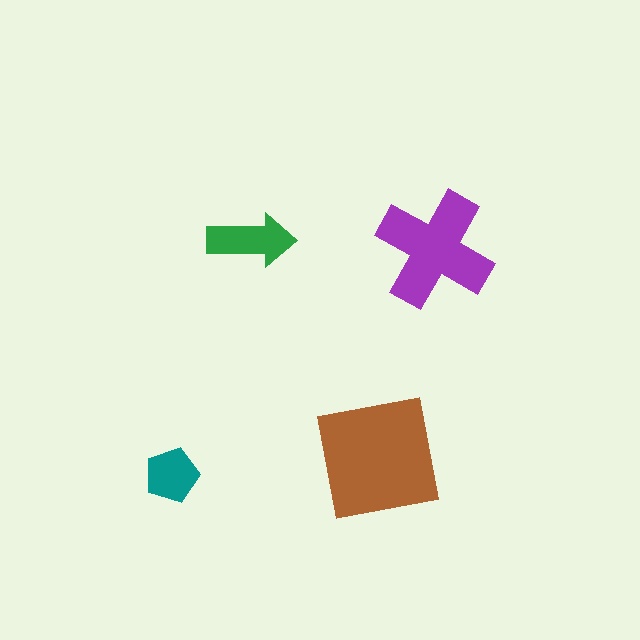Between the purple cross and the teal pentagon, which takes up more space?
The purple cross.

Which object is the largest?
The brown square.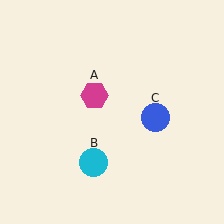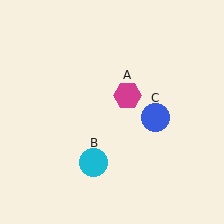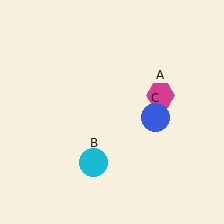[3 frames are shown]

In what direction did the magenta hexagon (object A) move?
The magenta hexagon (object A) moved right.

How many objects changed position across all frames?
1 object changed position: magenta hexagon (object A).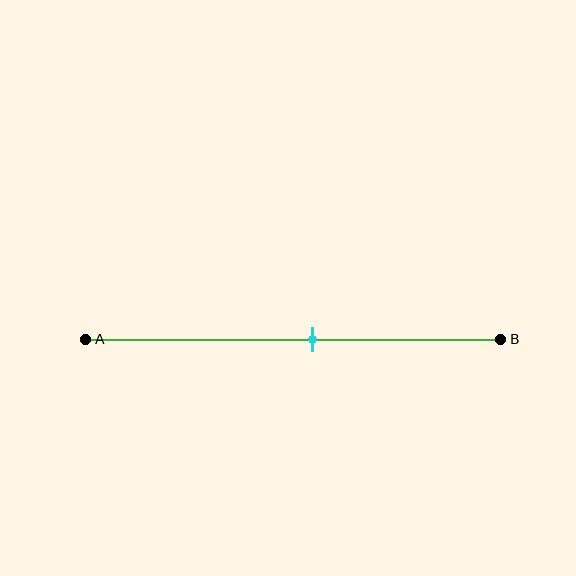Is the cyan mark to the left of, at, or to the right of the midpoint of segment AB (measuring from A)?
The cyan mark is to the right of the midpoint of segment AB.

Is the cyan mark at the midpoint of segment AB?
No, the mark is at about 55% from A, not at the 50% midpoint.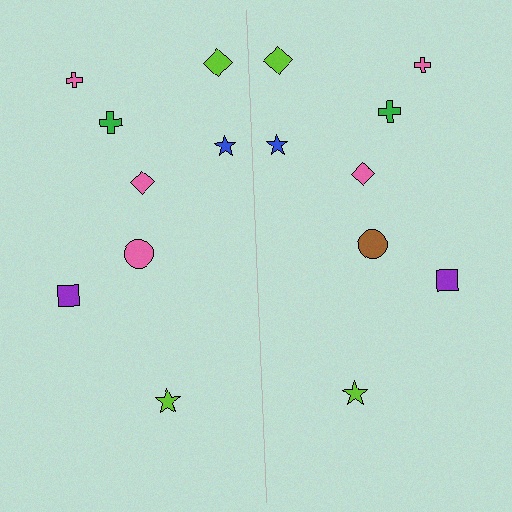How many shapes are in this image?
There are 16 shapes in this image.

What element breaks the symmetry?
The brown circle on the right side breaks the symmetry — its mirror counterpart is pink.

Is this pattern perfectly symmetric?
No, the pattern is not perfectly symmetric. The brown circle on the right side breaks the symmetry — its mirror counterpart is pink.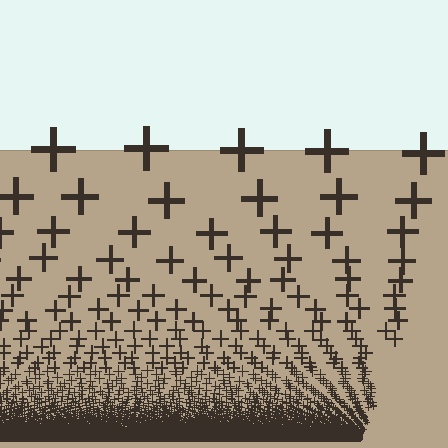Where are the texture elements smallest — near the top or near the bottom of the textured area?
Near the bottom.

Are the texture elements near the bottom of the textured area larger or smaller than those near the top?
Smaller. The gradient is inverted — elements near the bottom are smaller and denser.